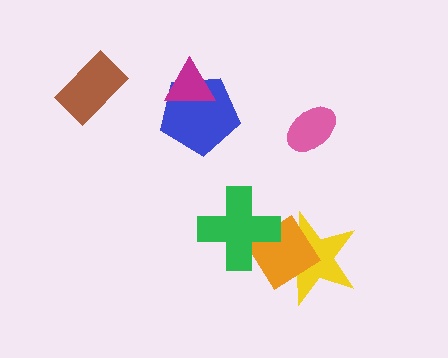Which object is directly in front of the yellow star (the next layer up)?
The orange diamond is directly in front of the yellow star.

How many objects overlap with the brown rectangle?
0 objects overlap with the brown rectangle.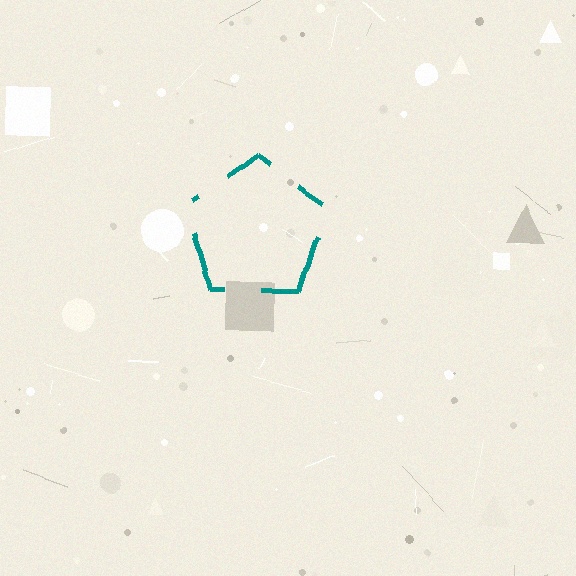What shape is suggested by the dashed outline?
The dashed outline suggests a pentagon.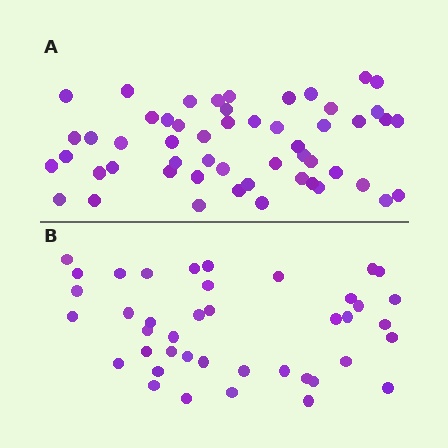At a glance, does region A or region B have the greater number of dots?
Region A (the top region) has more dots.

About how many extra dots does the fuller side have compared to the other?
Region A has roughly 12 or so more dots than region B.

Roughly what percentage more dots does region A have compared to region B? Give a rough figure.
About 30% more.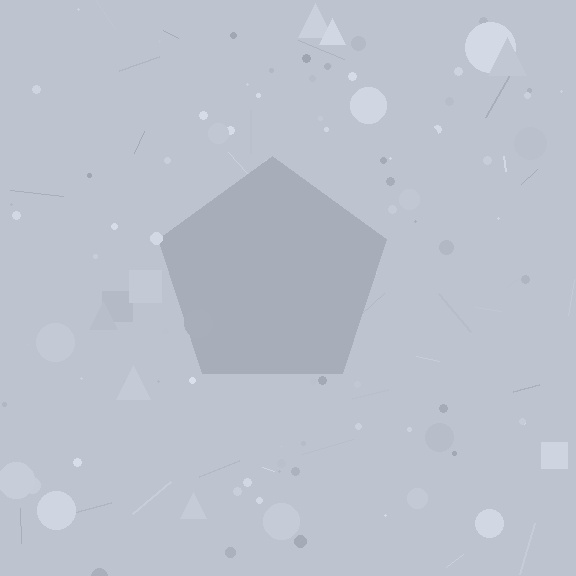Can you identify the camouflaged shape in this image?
The camouflaged shape is a pentagon.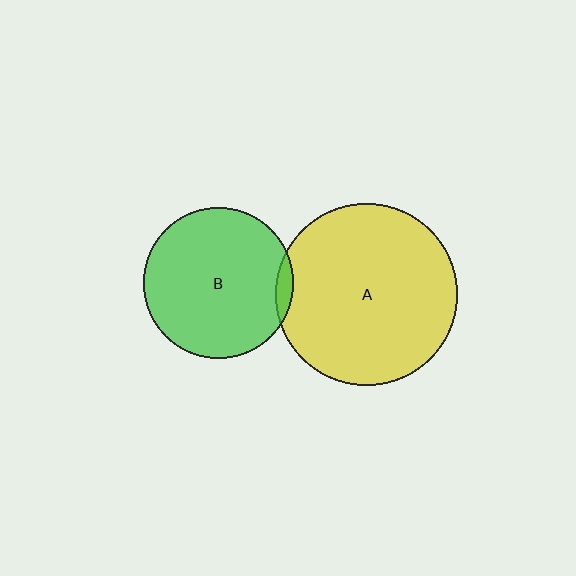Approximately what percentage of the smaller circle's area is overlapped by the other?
Approximately 5%.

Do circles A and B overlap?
Yes.